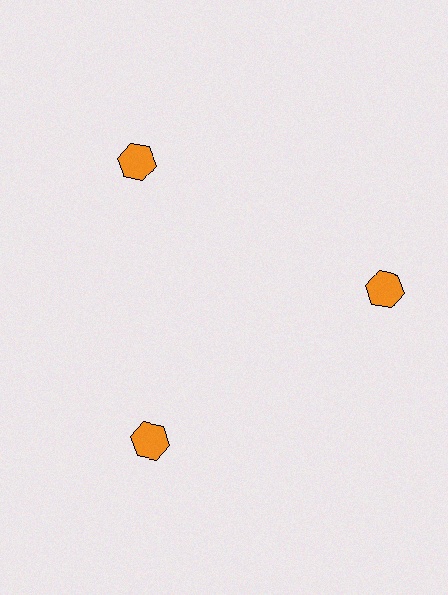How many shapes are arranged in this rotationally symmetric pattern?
There are 3 shapes, arranged in 3 groups of 1.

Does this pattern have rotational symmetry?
Yes, this pattern has 3-fold rotational symmetry. It looks the same after rotating 120 degrees around the center.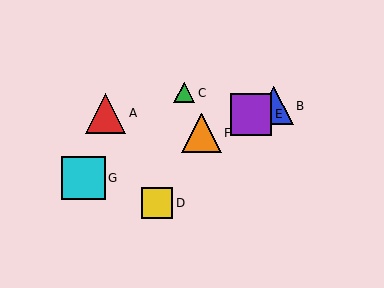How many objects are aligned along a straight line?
4 objects (B, E, F, G) are aligned along a straight line.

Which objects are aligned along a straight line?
Objects B, E, F, G are aligned along a straight line.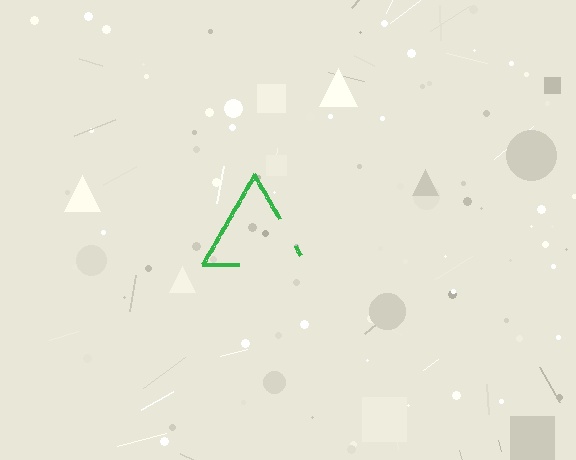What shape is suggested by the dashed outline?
The dashed outline suggests a triangle.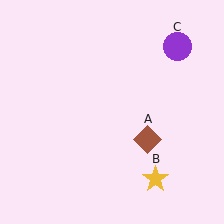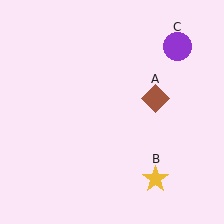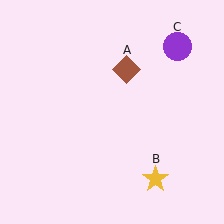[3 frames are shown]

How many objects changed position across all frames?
1 object changed position: brown diamond (object A).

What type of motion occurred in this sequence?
The brown diamond (object A) rotated counterclockwise around the center of the scene.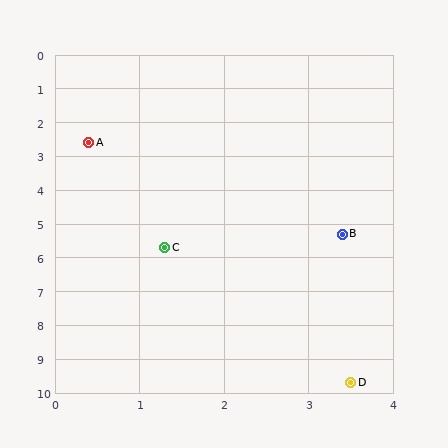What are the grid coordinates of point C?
Point C is at approximately (1.3, 5.7).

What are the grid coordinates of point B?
Point B is at approximately (3.4, 5.3).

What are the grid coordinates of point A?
Point A is at approximately (0.4, 2.6).